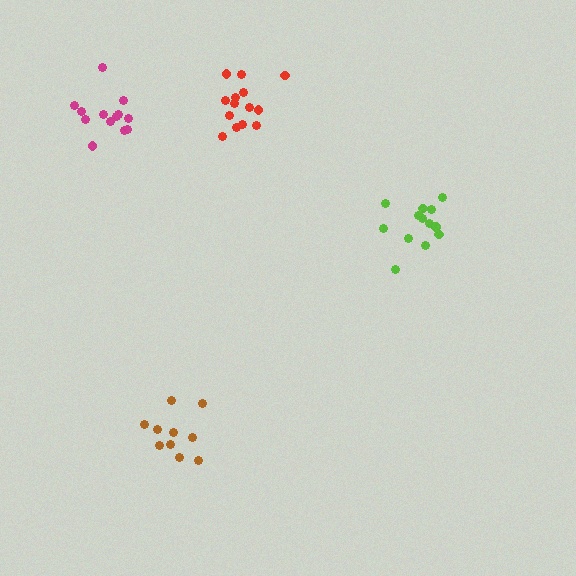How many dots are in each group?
Group 1: 14 dots, Group 2: 14 dots, Group 3: 10 dots, Group 4: 13 dots (51 total).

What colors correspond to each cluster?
The clusters are colored: lime, red, brown, magenta.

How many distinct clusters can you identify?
There are 4 distinct clusters.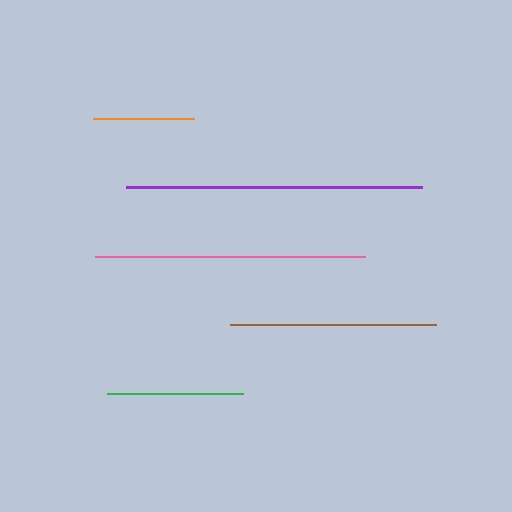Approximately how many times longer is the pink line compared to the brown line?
The pink line is approximately 1.3 times the length of the brown line.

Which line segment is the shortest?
The orange line is the shortest at approximately 100 pixels.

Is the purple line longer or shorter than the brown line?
The purple line is longer than the brown line.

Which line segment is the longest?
The purple line is the longest at approximately 296 pixels.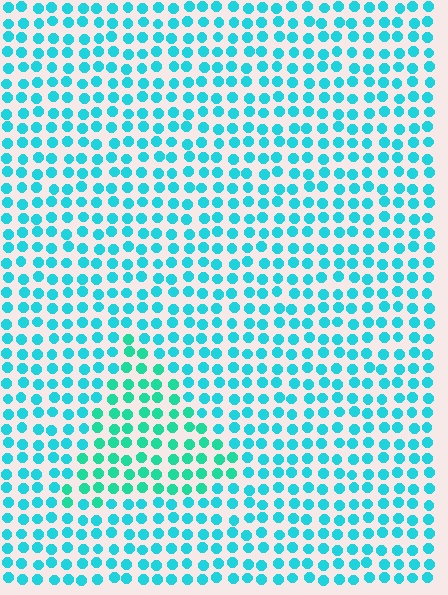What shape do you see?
I see a triangle.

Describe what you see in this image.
The image is filled with small cyan elements in a uniform arrangement. A triangle-shaped region is visible where the elements are tinted to a slightly different hue, forming a subtle color boundary.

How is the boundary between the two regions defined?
The boundary is defined purely by a slight shift in hue (about 23 degrees). Spacing, size, and orientation are identical on both sides.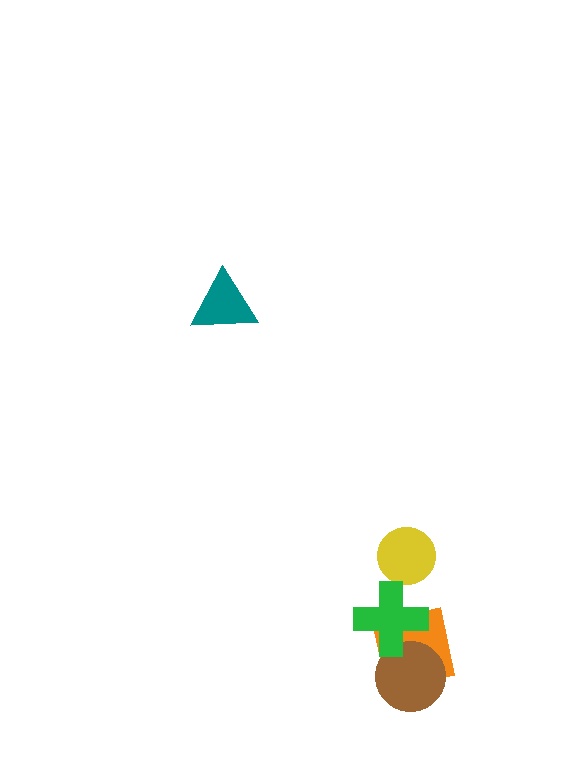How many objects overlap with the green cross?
2 objects overlap with the green cross.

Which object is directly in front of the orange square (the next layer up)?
The brown circle is directly in front of the orange square.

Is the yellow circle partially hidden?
No, no other shape covers it.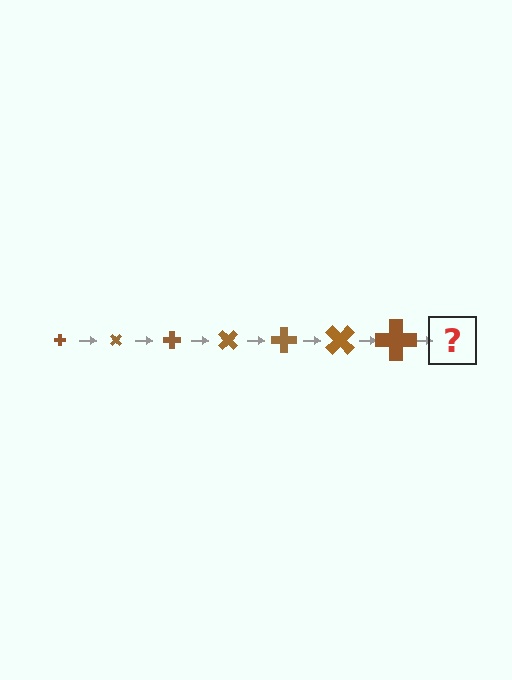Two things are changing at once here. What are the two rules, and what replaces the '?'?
The two rules are that the cross grows larger each step and it rotates 45 degrees each step. The '?' should be a cross, larger than the previous one and rotated 315 degrees from the start.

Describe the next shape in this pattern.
It should be a cross, larger than the previous one and rotated 315 degrees from the start.